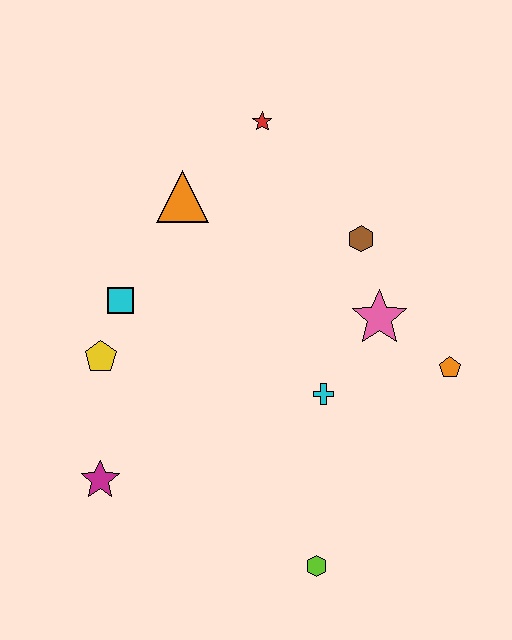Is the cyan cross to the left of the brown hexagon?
Yes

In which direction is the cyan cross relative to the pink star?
The cyan cross is below the pink star.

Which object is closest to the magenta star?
The yellow pentagon is closest to the magenta star.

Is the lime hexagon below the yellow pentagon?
Yes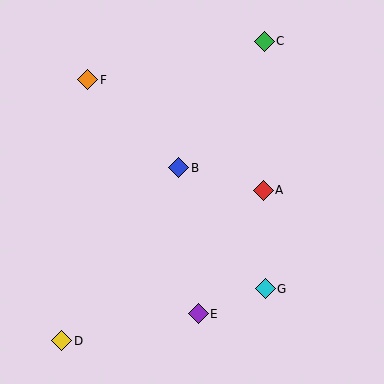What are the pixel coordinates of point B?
Point B is at (179, 168).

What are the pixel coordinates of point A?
Point A is at (263, 190).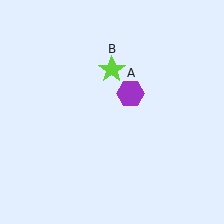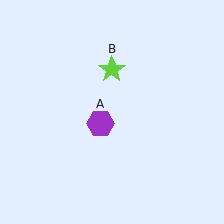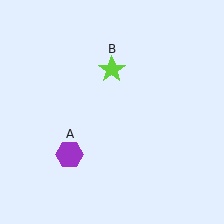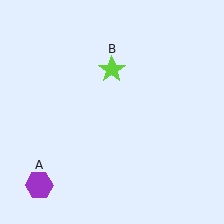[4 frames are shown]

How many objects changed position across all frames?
1 object changed position: purple hexagon (object A).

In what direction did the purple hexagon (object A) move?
The purple hexagon (object A) moved down and to the left.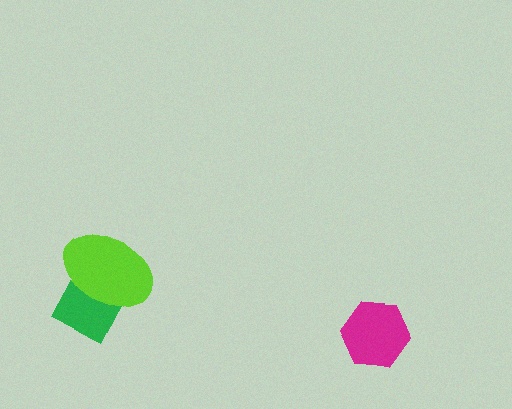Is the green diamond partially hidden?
Yes, it is partially covered by another shape.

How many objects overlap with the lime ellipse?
1 object overlaps with the lime ellipse.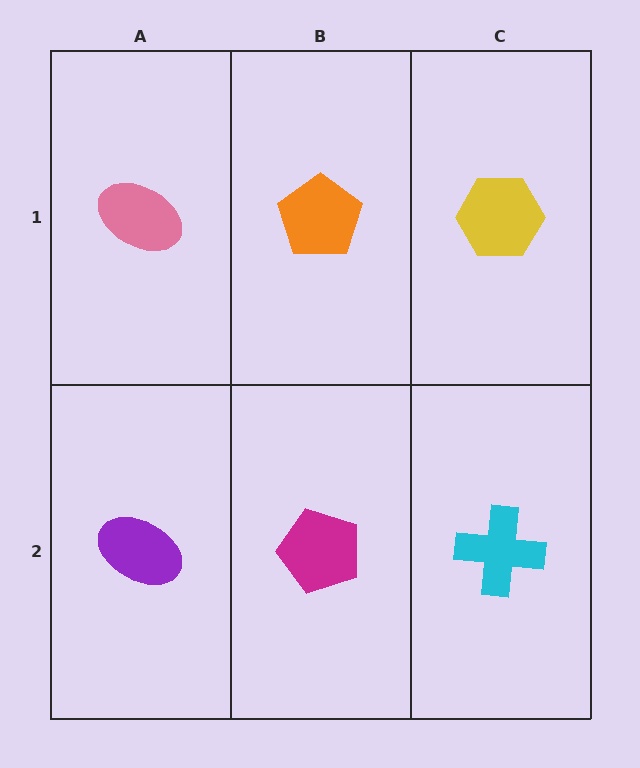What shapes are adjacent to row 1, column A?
A purple ellipse (row 2, column A), an orange pentagon (row 1, column B).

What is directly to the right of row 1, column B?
A yellow hexagon.